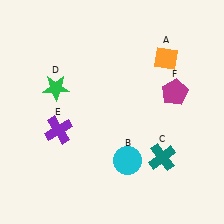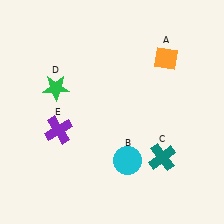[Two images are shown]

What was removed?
The magenta pentagon (F) was removed in Image 2.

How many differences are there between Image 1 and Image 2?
There is 1 difference between the two images.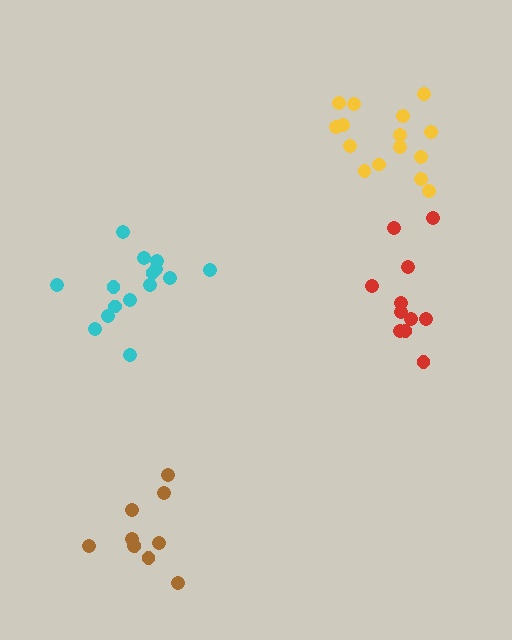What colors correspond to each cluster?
The clusters are colored: red, yellow, brown, cyan.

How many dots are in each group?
Group 1: 11 dots, Group 2: 15 dots, Group 3: 10 dots, Group 4: 15 dots (51 total).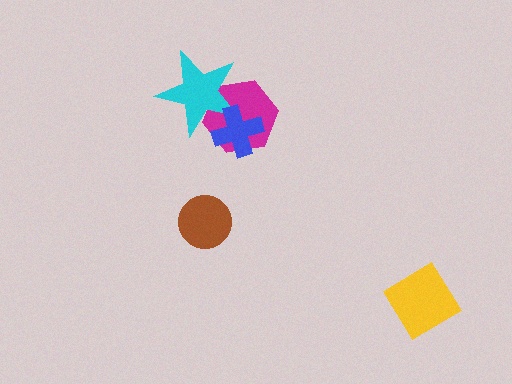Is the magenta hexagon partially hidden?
Yes, it is partially covered by another shape.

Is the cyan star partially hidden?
Yes, it is partially covered by another shape.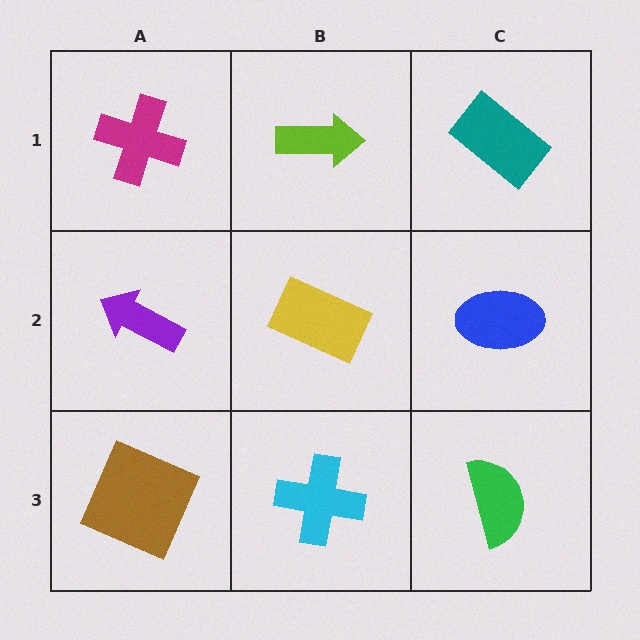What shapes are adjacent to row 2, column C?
A teal rectangle (row 1, column C), a green semicircle (row 3, column C), a yellow rectangle (row 2, column B).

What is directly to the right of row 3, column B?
A green semicircle.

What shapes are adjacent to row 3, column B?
A yellow rectangle (row 2, column B), a brown square (row 3, column A), a green semicircle (row 3, column C).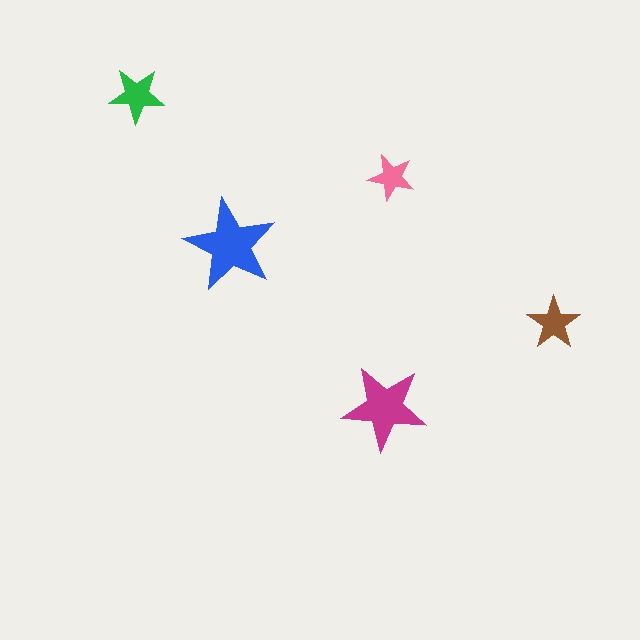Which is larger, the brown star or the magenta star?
The magenta one.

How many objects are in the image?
There are 5 objects in the image.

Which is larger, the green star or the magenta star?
The magenta one.